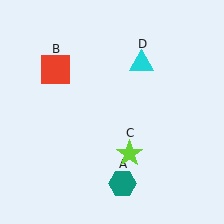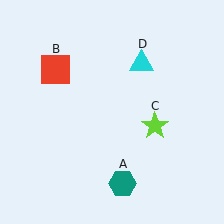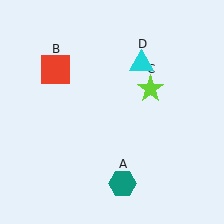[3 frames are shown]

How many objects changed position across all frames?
1 object changed position: lime star (object C).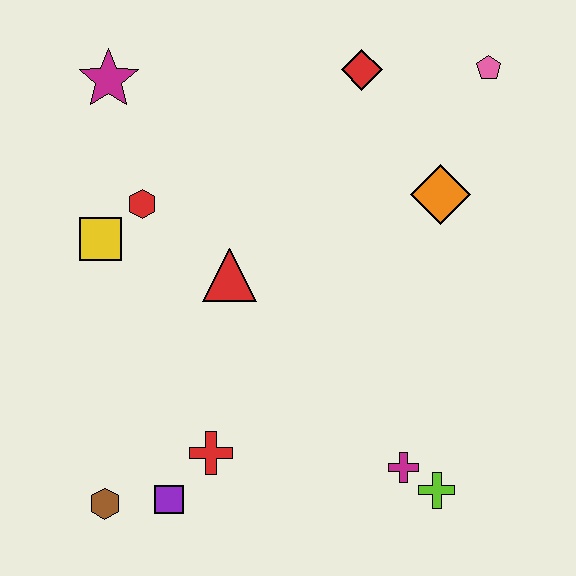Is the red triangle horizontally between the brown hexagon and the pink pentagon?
Yes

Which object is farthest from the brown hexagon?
The pink pentagon is farthest from the brown hexagon.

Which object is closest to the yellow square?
The red hexagon is closest to the yellow square.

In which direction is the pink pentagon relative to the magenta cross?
The pink pentagon is above the magenta cross.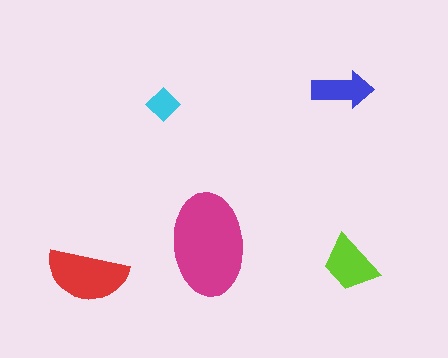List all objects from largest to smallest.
The magenta ellipse, the red semicircle, the lime trapezoid, the blue arrow, the cyan diamond.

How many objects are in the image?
There are 5 objects in the image.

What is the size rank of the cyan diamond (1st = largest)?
5th.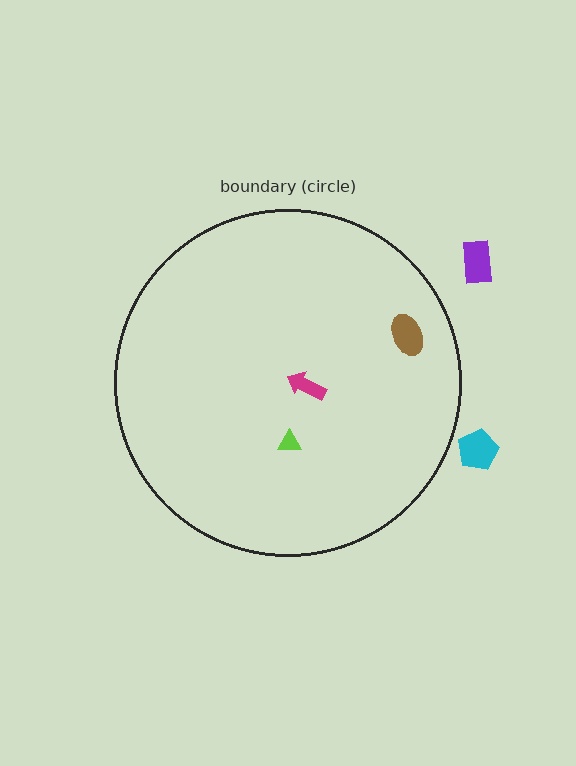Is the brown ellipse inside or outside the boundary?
Inside.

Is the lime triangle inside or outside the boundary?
Inside.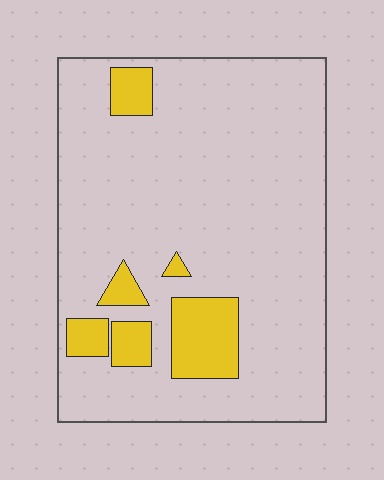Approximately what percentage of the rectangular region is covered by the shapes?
Approximately 15%.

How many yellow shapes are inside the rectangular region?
6.